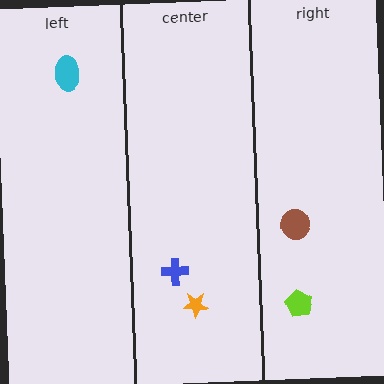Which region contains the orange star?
The center region.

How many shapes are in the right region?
2.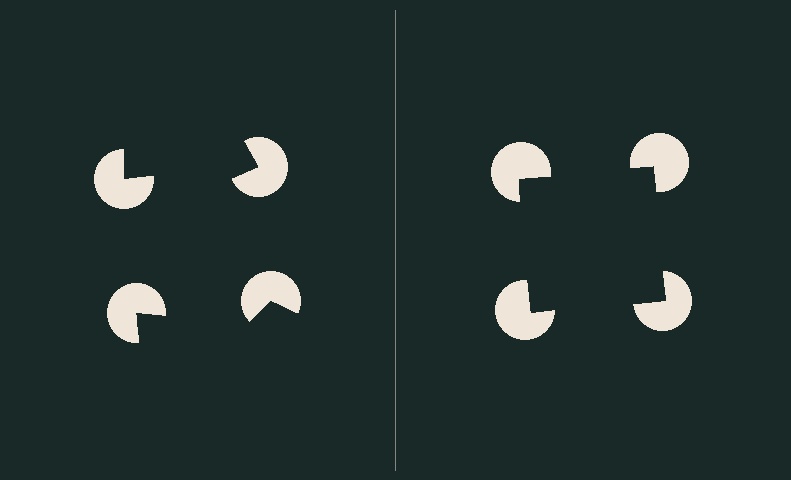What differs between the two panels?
The pac-man discs are positioned identically on both sides; only the wedge orientations differ. On the right they align to a square; on the left they are misaligned.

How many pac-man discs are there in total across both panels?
8 — 4 on each side.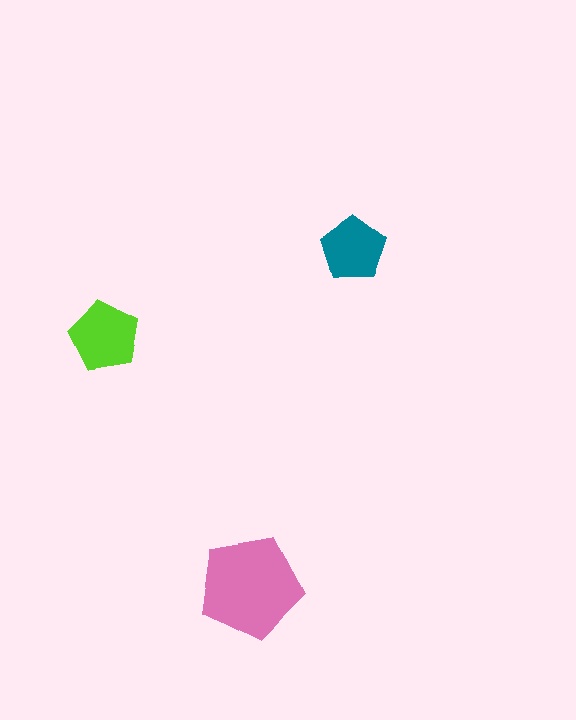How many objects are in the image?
There are 3 objects in the image.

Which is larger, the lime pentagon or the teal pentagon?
The lime one.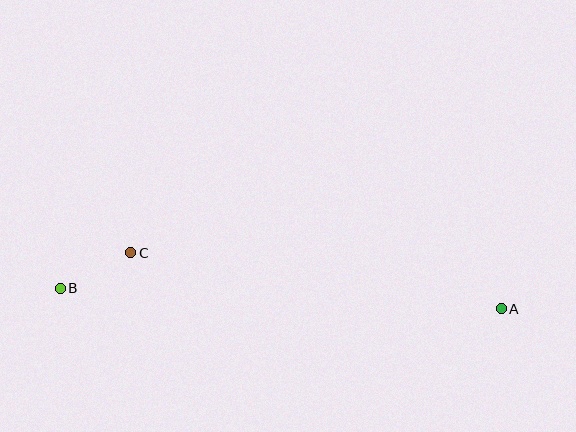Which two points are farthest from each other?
Points A and B are farthest from each other.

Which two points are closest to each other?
Points B and C are closest to each other.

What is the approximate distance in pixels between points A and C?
The distance between A and C is approximately 375 pixels.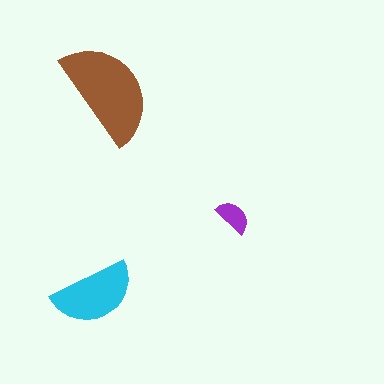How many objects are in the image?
There are 3 objects in the image.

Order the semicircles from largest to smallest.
the brown one, the cyan one, the purple one.